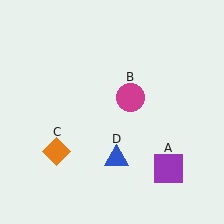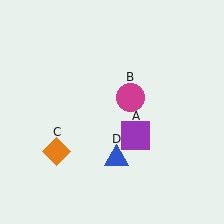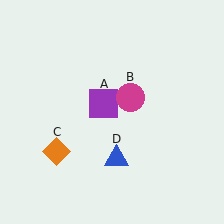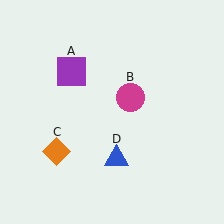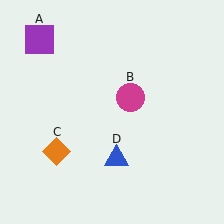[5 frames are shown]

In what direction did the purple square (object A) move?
The purple square (object A) moved up and to the left.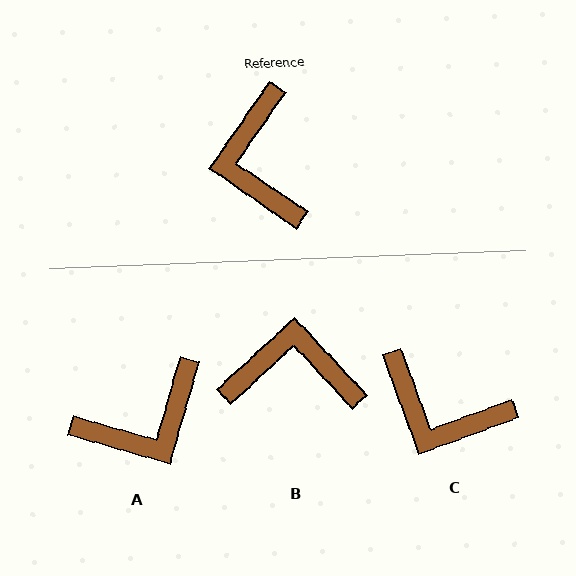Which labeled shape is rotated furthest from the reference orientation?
A, about 109 degrees away.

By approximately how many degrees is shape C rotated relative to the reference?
Approximately 55 degrees counter-clockwise.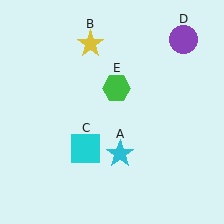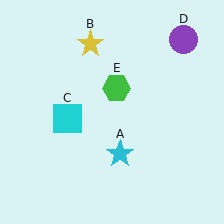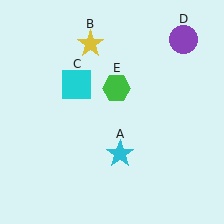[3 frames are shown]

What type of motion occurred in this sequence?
The cyan square (object C) rotated clockwise around the center of the scene.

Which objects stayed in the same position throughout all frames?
Cyan star (object A) and yellow star (object B) and purple circle (object D) and green hexagon (object E) remained stationary.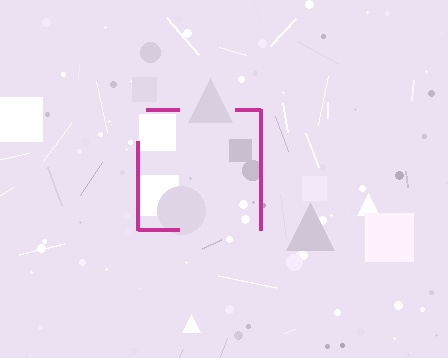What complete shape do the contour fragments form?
The contour fragments form a square.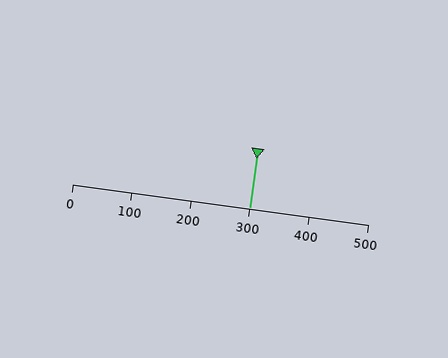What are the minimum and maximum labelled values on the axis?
The axis runs from 0 to 500.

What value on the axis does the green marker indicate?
The marker indicates approximately 300.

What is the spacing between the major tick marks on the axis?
The major ticks are spaced 100 apart.